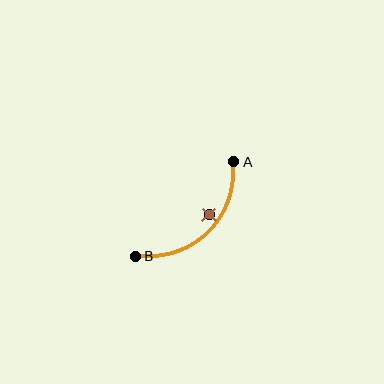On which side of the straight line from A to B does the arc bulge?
The arc bulges below and to the right of the straight line connecting A and B.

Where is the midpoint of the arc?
The arc midpoint is the point on the curve farthest from the straight line joining A and B. It sits below and to the right of that line.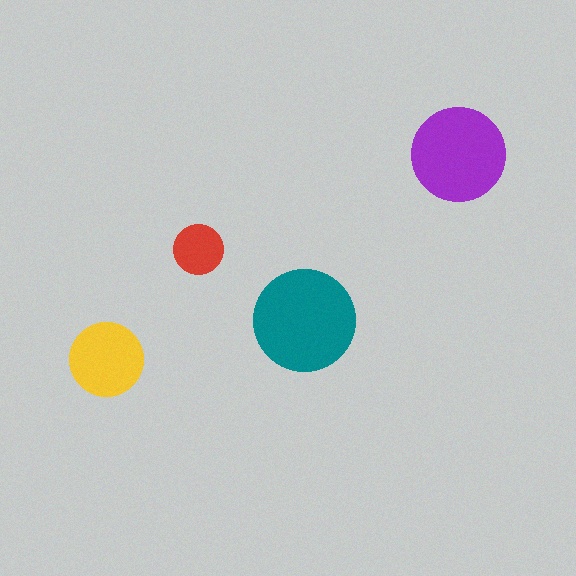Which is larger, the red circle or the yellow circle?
The yellow one.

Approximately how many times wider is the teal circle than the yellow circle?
About 1.5 times wider.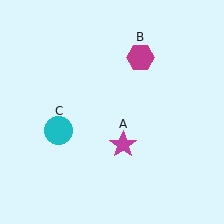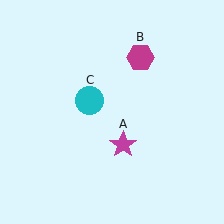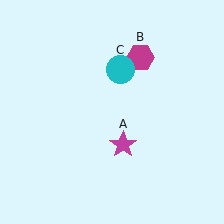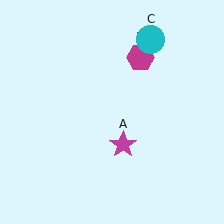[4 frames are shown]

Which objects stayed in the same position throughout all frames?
Magenta star (object A) and magenta hexagon (object B) remained stationary.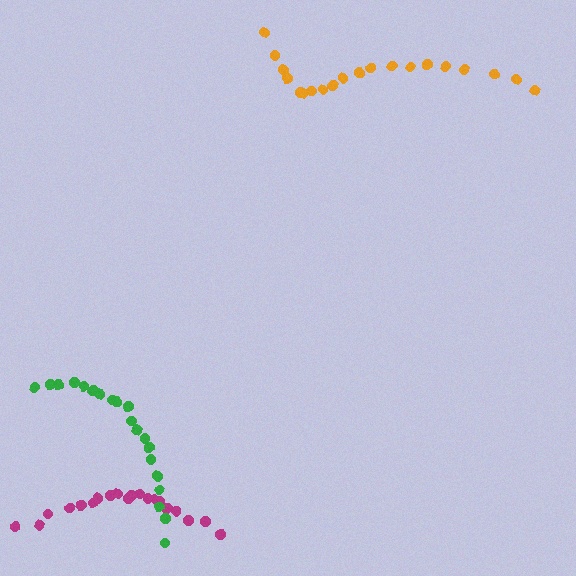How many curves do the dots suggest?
There are 3 distinct paths.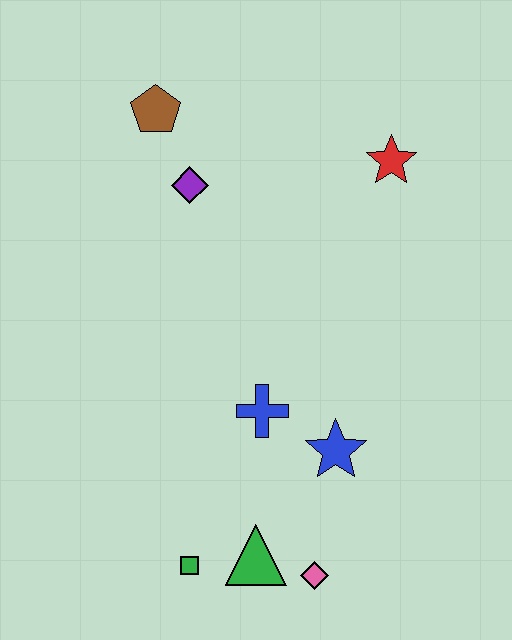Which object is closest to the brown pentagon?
The purple diamond is closest to the brown pentagon.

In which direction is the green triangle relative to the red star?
The green triangle is below the red star.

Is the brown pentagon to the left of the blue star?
Yes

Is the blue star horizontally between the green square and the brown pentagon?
No